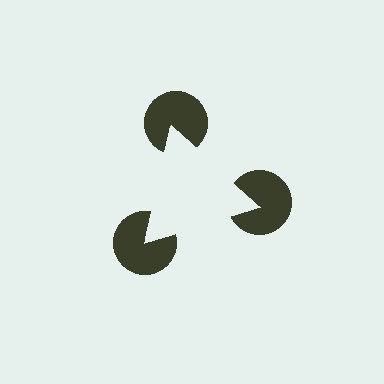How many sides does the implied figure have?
3 sides.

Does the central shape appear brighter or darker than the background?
It typically appears slightly brighter than the background, even though no actual brightness change is drawn.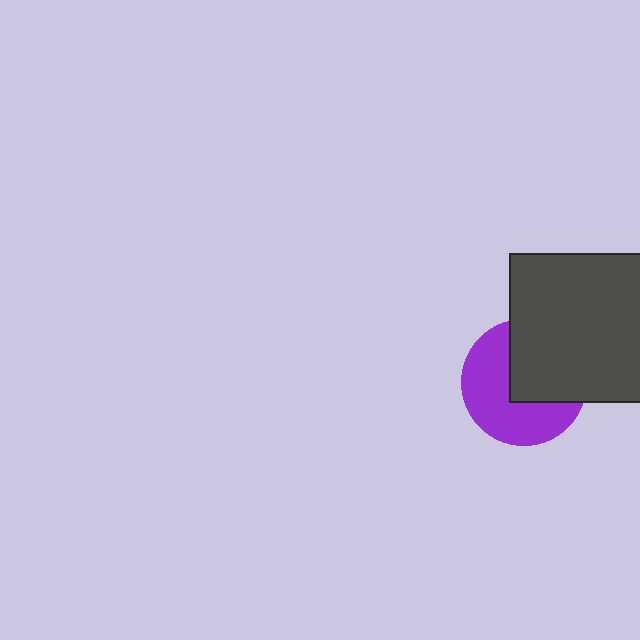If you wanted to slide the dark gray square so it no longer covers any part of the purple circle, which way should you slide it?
Slide it toward the upper-right — that is the most direct way to separate the two shapes.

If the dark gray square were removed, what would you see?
You would see the complete purple circle.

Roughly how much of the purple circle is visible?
About half of it is visible (roughly 55%).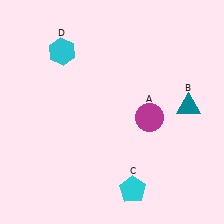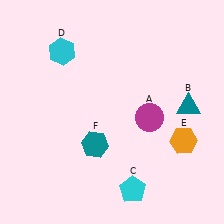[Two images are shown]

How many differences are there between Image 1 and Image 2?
There are 2 differences between the two images.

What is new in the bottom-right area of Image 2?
An orange hexagon (E) was added in the bottom-right area of Image 2.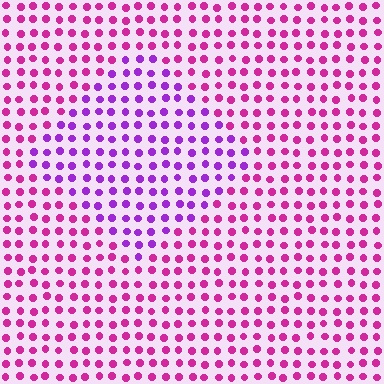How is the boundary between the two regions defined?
The boundary is defined purely by a slight shift in hue (about 37 degrees). Spacing, size, and orientation are identical on both sides.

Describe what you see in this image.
The image is filled with small magenta elements in a uniform arrangement. A diamond-shaped region is visible where the elements are tinted to a slightly different hue, forming a subtle color boundary.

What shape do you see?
I see a diamond.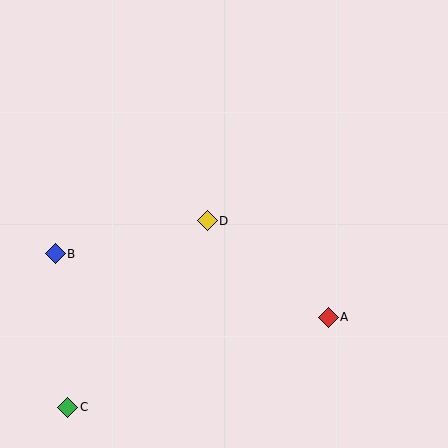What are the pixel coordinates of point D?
Point D is at (207, 221).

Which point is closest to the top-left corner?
Point B is closest to the top-left corner.